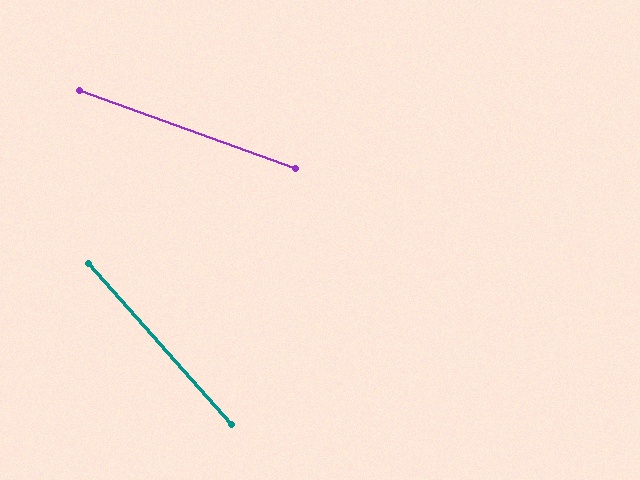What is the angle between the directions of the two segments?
Approximately 28 degrees.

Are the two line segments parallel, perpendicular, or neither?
Neither parallel nor perpendicular — they differ by about 28°.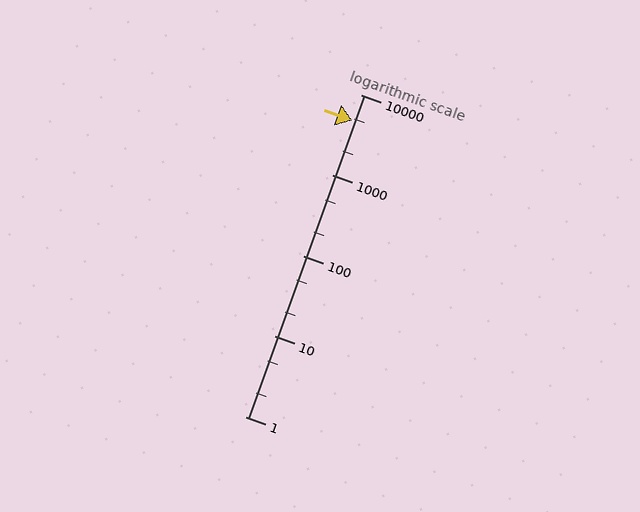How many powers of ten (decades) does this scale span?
The scale spans 4 decades, from 1 to 10000.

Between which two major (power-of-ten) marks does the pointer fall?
The pointer is between 1000 and 10000.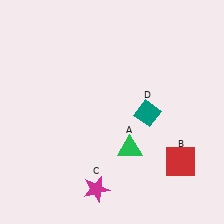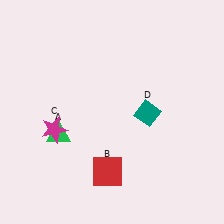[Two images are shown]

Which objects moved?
The objects that moved are: the green triangle (A), the red square (B), the magenta star (C).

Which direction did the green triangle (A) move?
The green triangle (A) moved left.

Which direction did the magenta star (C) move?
The magenta star (C) moved up.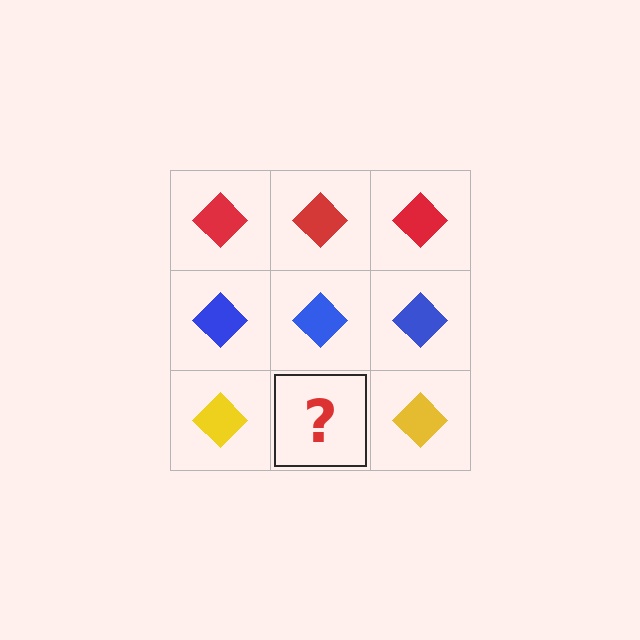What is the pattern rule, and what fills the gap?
The rule is that each row has a consistent color. The gap should be filled with a yellow diamond.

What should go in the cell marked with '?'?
The missing cell should contain a yellow diamond.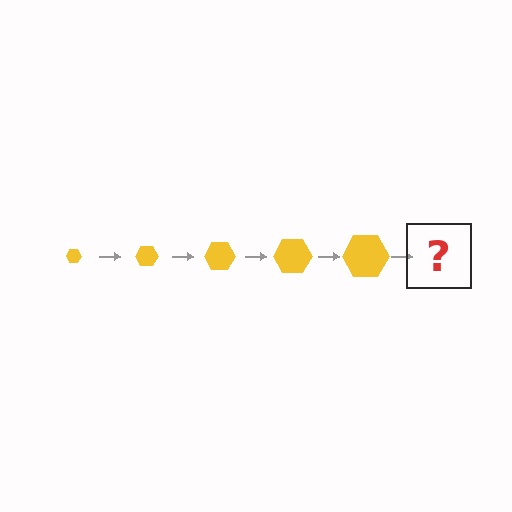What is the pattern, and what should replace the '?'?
The pattern is that the hexagon gets progressively larger each step. The '?' should be a yellow hexagon, larger than the previous one.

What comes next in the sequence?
The next element should be a yellow hexagon, larger than the previous one.